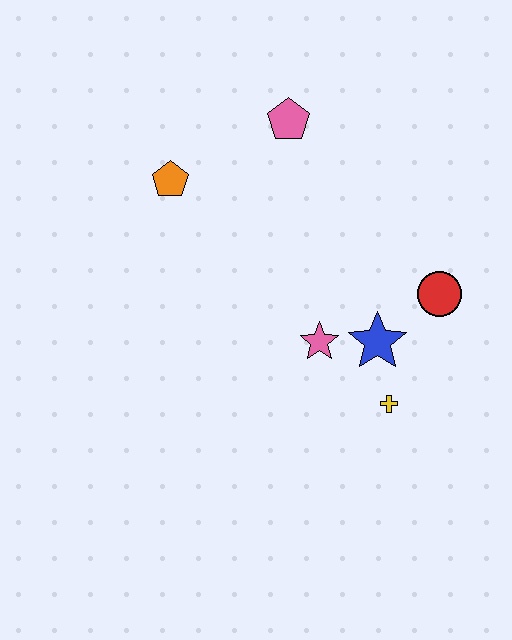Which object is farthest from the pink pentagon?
The yellow cross is farthest from the pink pentagon.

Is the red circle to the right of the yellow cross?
Yes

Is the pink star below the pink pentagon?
Yes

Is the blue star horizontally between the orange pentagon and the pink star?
No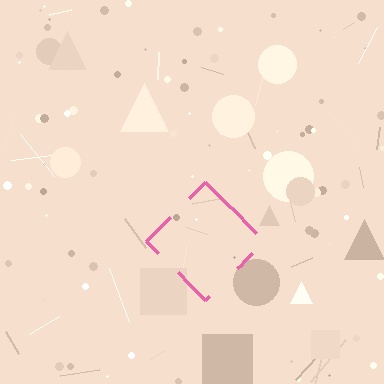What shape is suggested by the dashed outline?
The dashed outline suggests a diamond.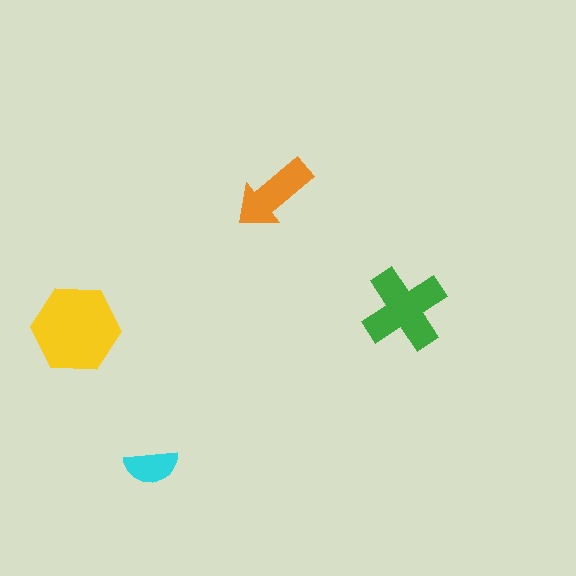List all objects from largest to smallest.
The yellow hexagon, the green cross, the orange arrow, the cyan semicircle.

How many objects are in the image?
There are 4 objects in the image.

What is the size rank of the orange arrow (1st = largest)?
3rd.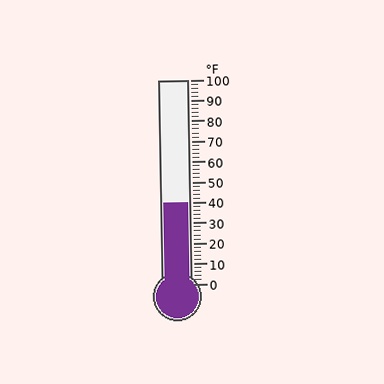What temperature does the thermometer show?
The thermometer shows approximately 40°F.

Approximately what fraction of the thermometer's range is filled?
The thermometer is filled to approximately 40% of its range.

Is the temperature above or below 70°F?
The temperature is below 70°F.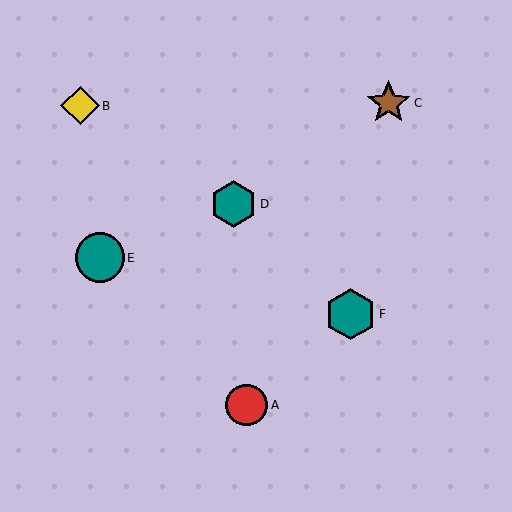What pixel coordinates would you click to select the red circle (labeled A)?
Click at (247, 405) to select the red circle A.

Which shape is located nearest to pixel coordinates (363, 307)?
The teal hexagon (labeled F) at (351, 314) is nearest to that location.